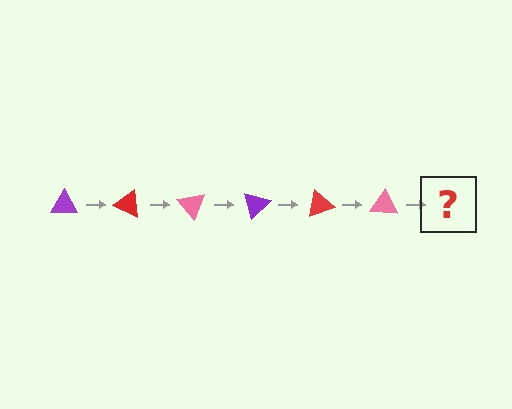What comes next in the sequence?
The next element should be a purple triangle, rotated 150 degrees from the start.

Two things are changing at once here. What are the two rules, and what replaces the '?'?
The two rules are that it rotates 25 degrees each step and the color cycles through purple, red, and pink. The '?' should be a purple triangle, rotated 150 degrees from the start.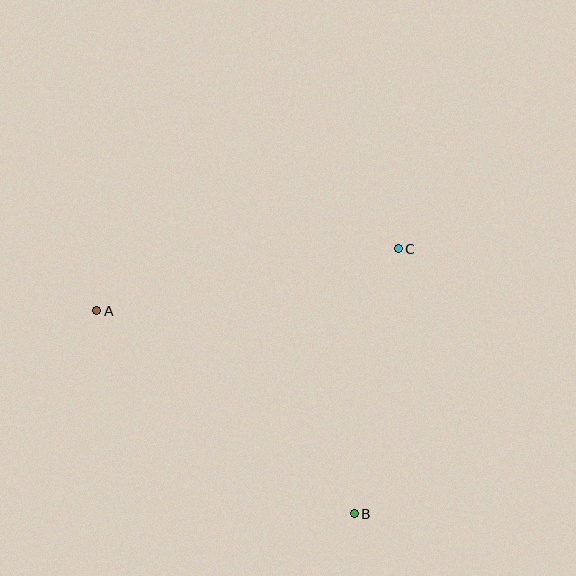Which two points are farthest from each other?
Points A and B are farthest from each other.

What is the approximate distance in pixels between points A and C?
The distance between A and C is approximately 308 pixels.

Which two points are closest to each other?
Points B and C are closest to each other.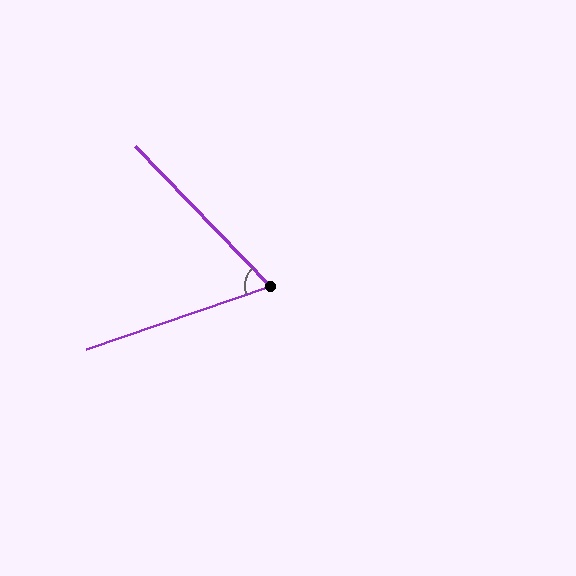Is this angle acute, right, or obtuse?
It is acute.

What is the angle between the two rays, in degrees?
Approximately 65 degrees.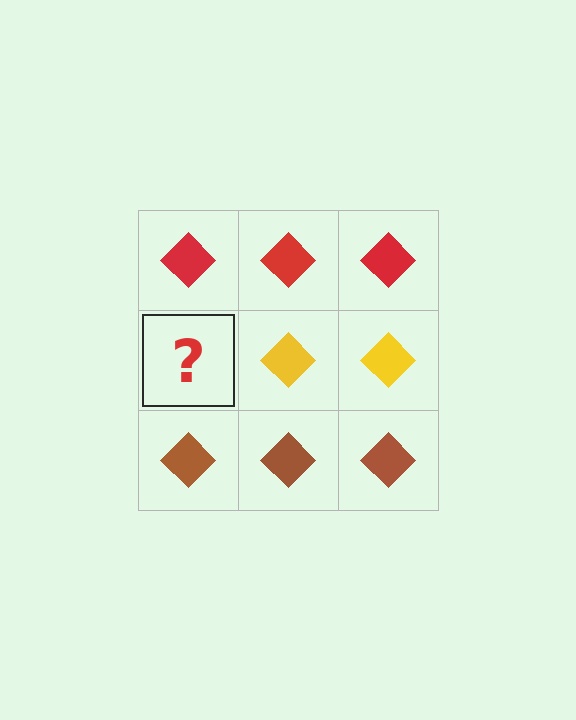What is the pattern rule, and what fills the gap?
The rule is that each row has a consistent color. The gap should be filled with a yellow diamond.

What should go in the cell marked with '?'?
The missing cell should contain a yellow diamond.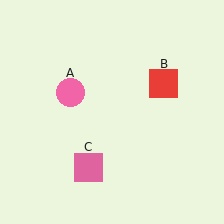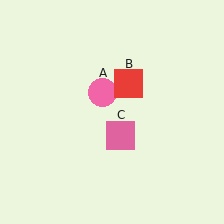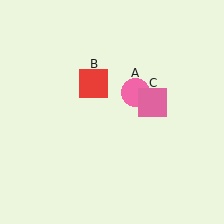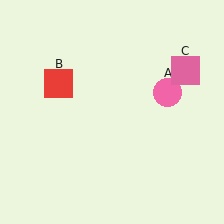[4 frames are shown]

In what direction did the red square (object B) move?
The red square (object B) moved left.